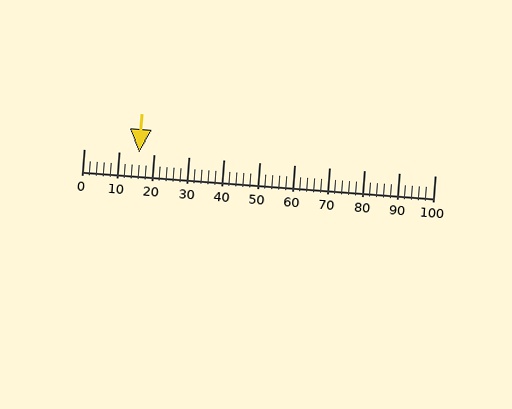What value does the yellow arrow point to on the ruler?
The yellow arrow points to approximately 16.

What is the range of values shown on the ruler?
The ruler shows values from 0 to 100.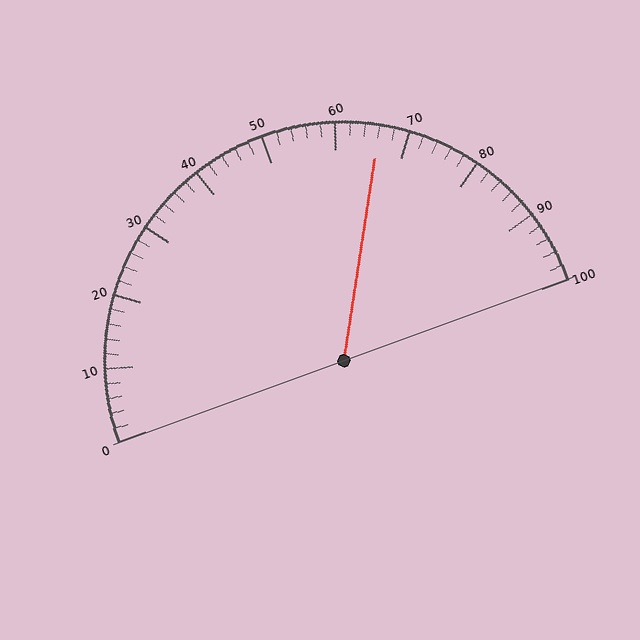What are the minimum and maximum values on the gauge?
The gauge ranges from 0 to 100.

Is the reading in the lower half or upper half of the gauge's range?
The reading is in the upper half of the range (0 to 100).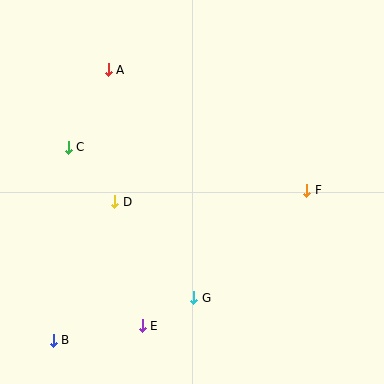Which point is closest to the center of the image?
Point D at (115, 202) is closest to the center.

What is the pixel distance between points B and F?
The distance between B and F is 295 pixels.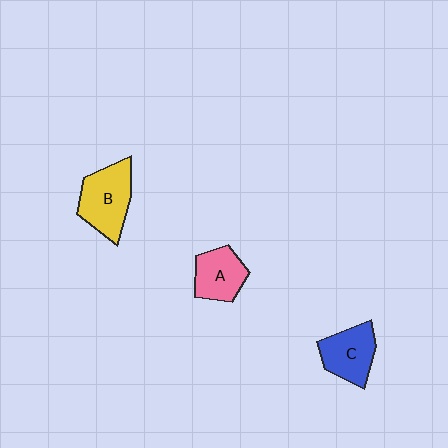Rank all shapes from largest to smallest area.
From largest to smallest: B (yellow), C (blue), A (pink).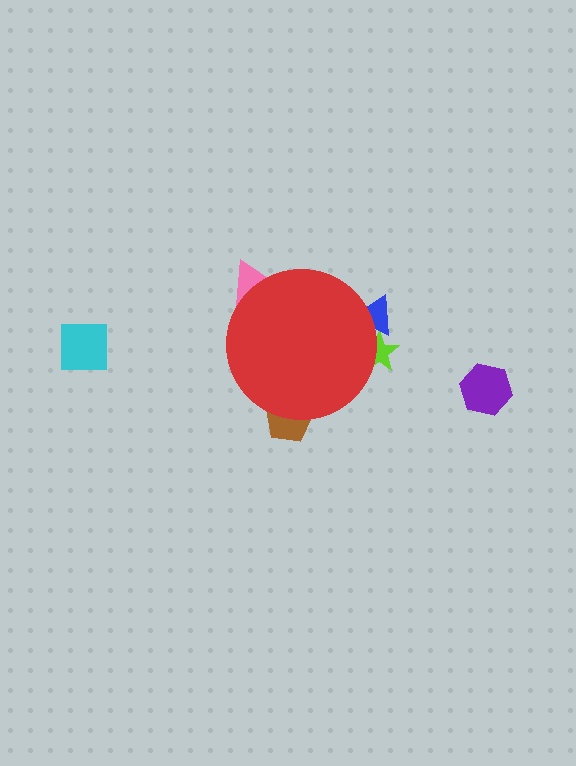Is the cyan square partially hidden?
No, the cyan square is fully visible.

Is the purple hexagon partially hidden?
No, the purple hexagon is fully visible.